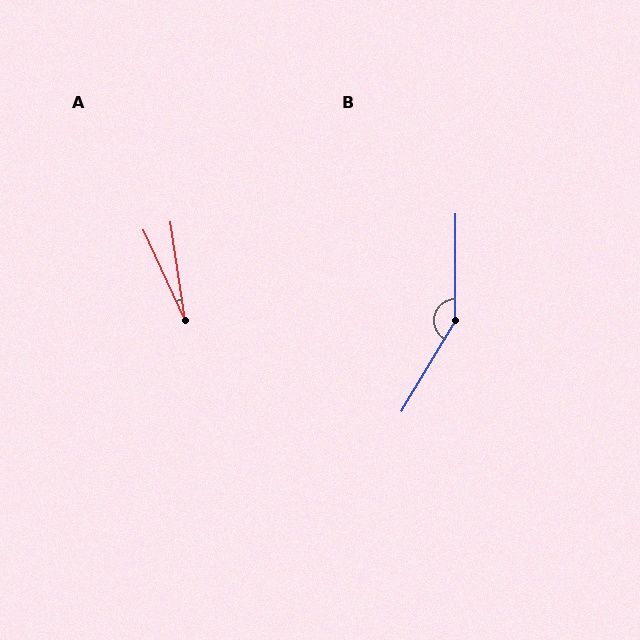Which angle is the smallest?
A, at approximately 16 degrees.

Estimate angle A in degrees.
Approximately 16 degrees.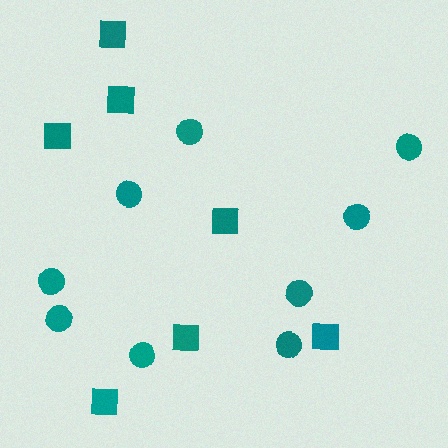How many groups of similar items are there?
There are 2 groups: one group of squares (7) and one group of circles (9).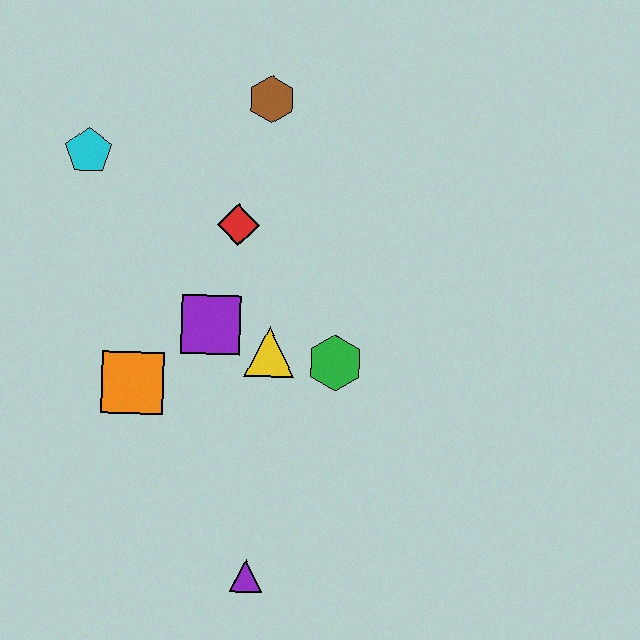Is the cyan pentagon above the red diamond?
Yes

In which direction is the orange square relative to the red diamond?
The orange square is below the red diamond.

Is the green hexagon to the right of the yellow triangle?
Yes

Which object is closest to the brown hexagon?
The red diamond is closest to the brown hexagon.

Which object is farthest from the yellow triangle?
The cyan pentagon is farthest from the yellow triangle.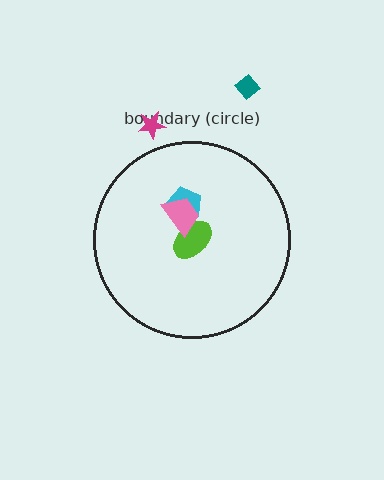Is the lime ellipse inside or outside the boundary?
Inside.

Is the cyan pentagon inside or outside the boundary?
Inside.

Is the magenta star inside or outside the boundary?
Outside.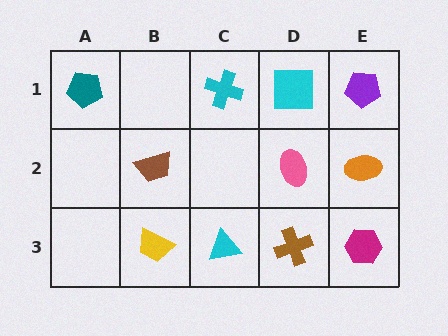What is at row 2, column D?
A pink ellipse.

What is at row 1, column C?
A cyan cross.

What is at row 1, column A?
A teal pentagon.